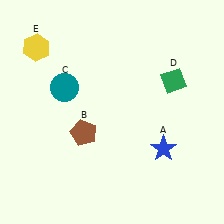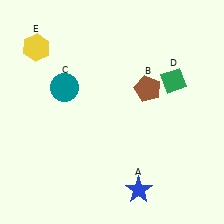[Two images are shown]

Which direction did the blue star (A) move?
The blue star (A) moved down.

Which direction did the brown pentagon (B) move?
The brown pentagon (B) moved right.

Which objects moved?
The objects that moved are: the blue star (A), the brown pentagon (B).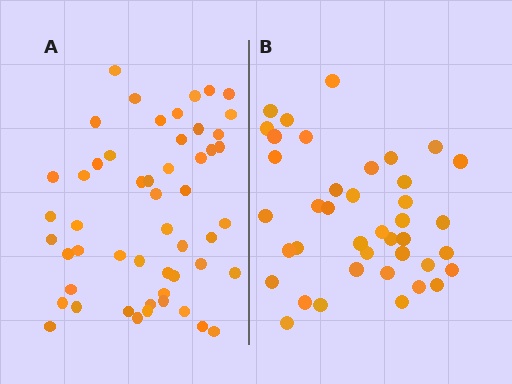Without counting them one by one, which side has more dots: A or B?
Region A (the left region) has more dots.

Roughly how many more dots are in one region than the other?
Region A has roughly 12 or so more dots than region B.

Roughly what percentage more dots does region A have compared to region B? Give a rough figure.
About 30% more.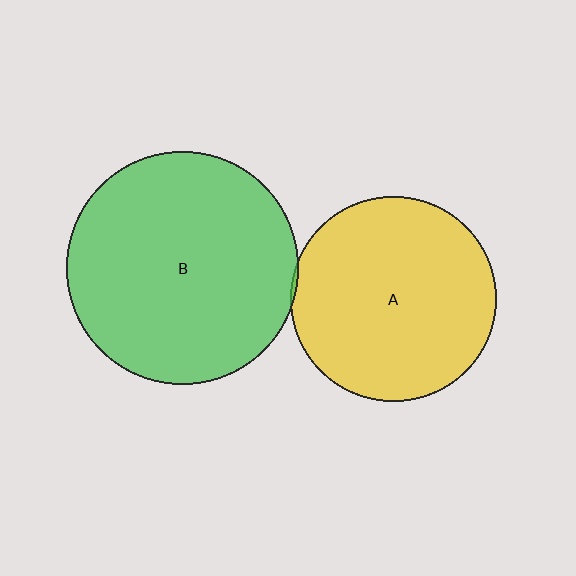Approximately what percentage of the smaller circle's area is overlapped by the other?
Approximately 5%.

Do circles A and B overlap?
Yes.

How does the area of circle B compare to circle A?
Approximately 1.3 times.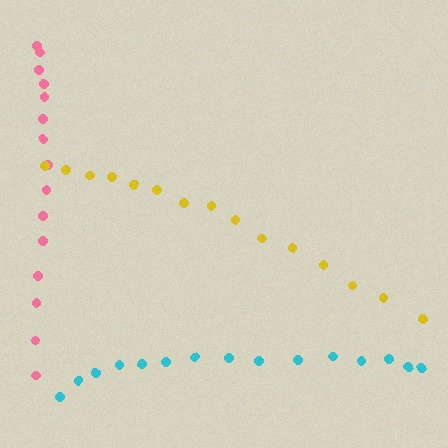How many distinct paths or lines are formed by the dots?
There are 3 distinct paths.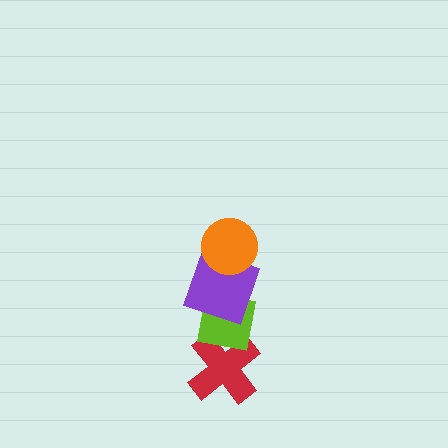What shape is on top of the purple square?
The orange circle is on top of the purple square.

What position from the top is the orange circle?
The orange circle is 1st from the top.